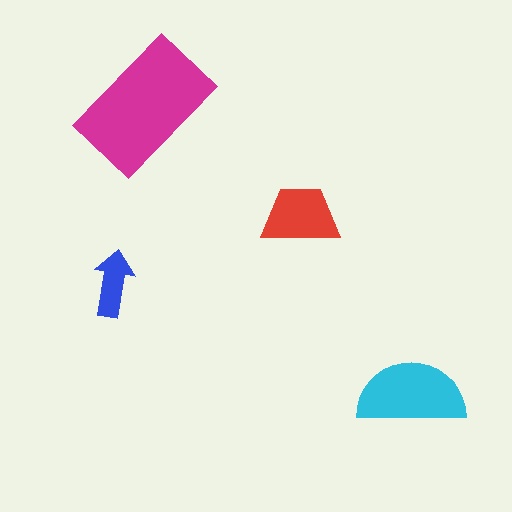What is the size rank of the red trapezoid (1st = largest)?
3rd.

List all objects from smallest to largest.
The blue arrow, the red trapezoid, the cyan semicircle, the magenta rectangle.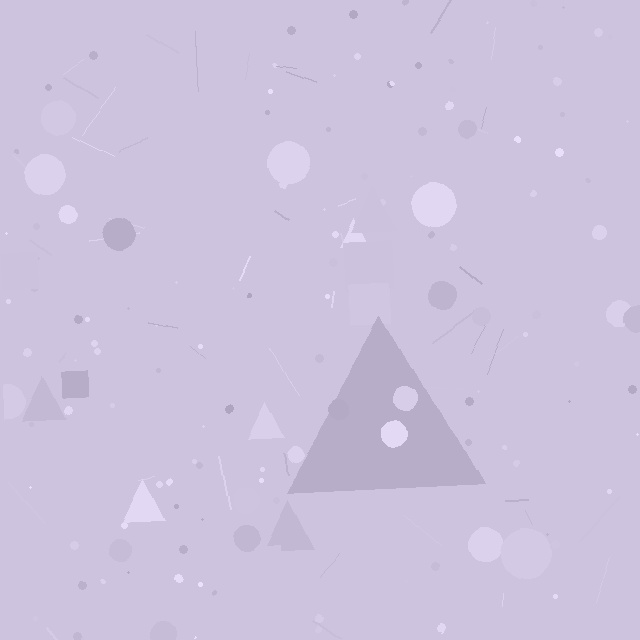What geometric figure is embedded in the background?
A triangle is embedded in the background.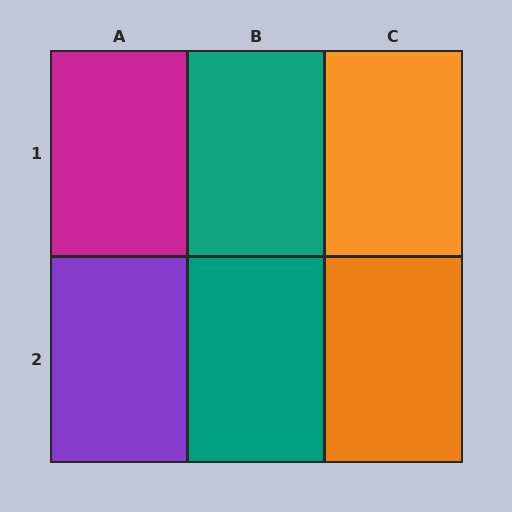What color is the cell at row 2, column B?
Teal.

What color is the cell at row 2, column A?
Purple.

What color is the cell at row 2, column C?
Orange.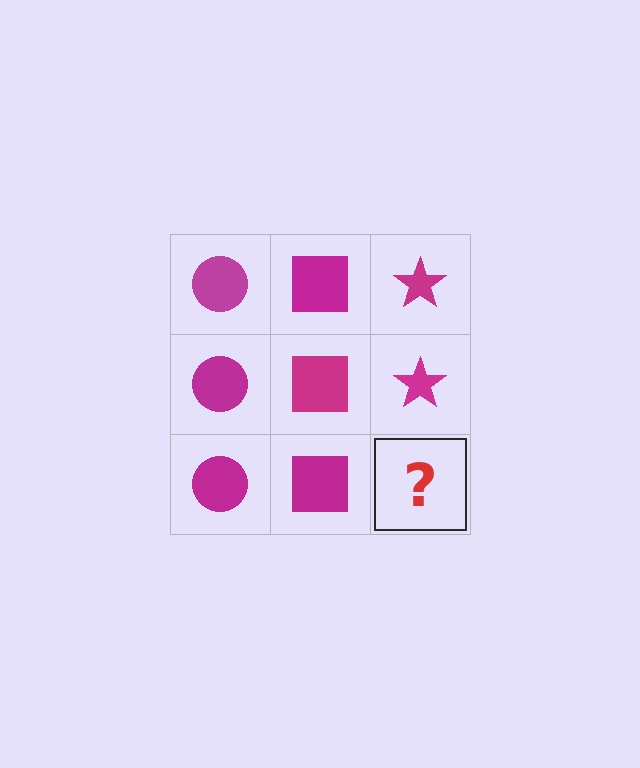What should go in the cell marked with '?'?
The missing cell should contain a magenta star.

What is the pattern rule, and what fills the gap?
The rule is that each column has a consistent shape. The gap should be filled with a magenta star.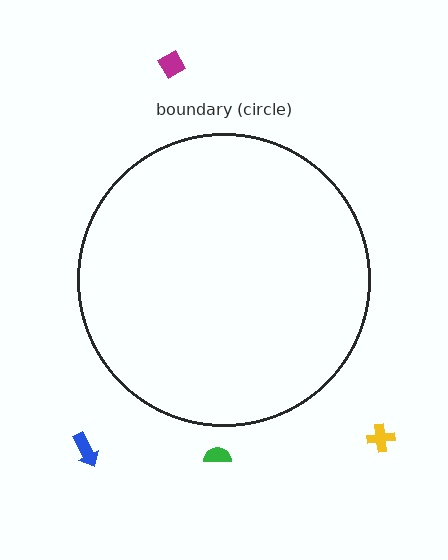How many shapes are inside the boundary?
0 inside, 4 outside.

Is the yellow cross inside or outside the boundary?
Outside.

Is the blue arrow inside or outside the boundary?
Outside.